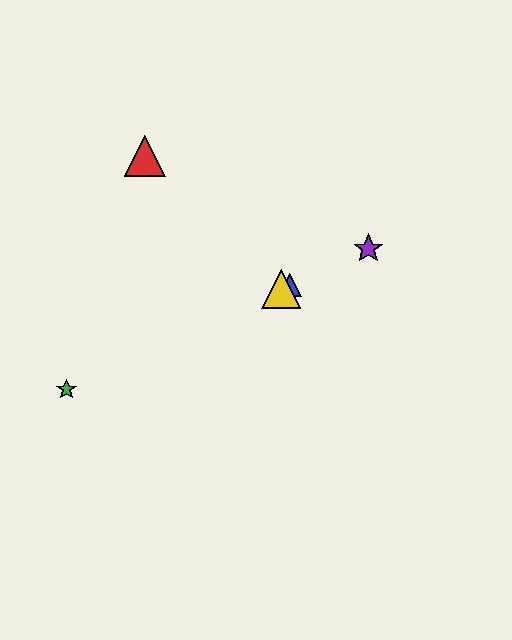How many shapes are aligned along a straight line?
4 shapes (the blue triangle, the green star, the yellow triangle, the purple star) are aligned along a straight line.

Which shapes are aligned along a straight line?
The blue triangle, the green star, the yellow triangle, the purple star are aligned along a straight line.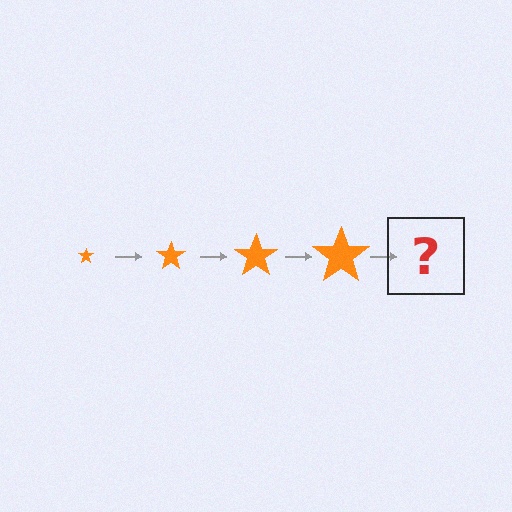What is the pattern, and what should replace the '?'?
The pattern is that the star gets progressively larger each step. The '?' should be an orange star, larger than the previous one.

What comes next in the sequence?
The next element should be an orange star, larger than the previous one.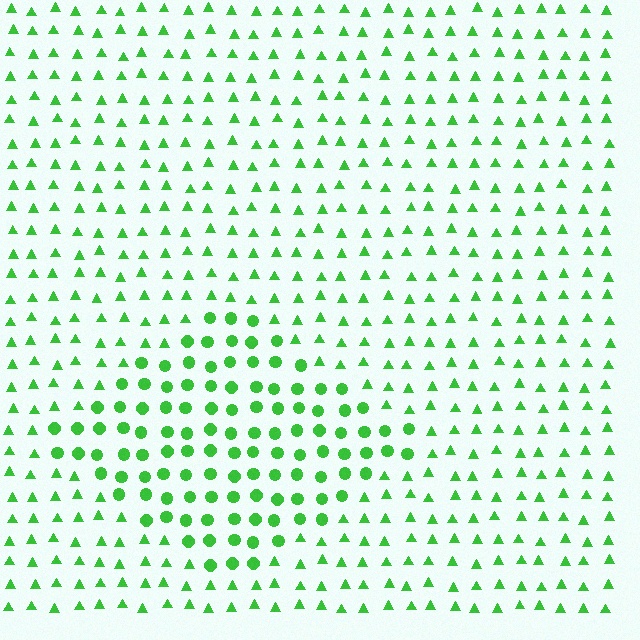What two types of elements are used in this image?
The image uses circles inside the diamond region and triangles outside it.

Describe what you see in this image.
The image is filled with small green elements arranged in a uniform grid. A diamond-shaped region contains circles, while the surrounding area contains triangles. The boundary is defined purely by the change in element shape.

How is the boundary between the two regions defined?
The boundary is defined by a change in element shape: circles inside vs. triangles outside. All elements share the same color and spacing.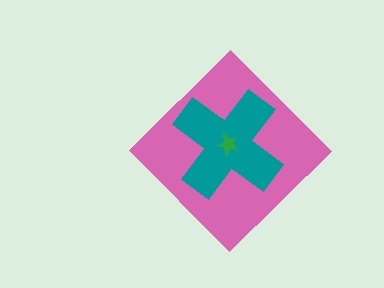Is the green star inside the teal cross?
Yes.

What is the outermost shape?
The pink diamond.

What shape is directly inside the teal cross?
The green star.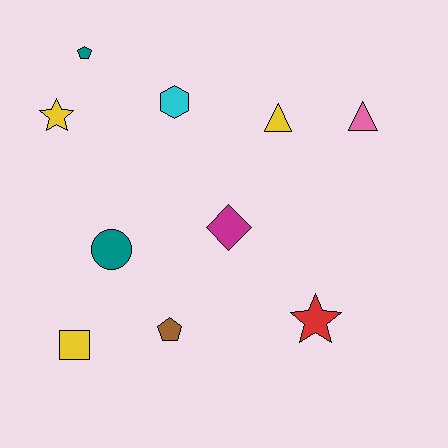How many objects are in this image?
There are 10 objects.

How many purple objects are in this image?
There are no purple objects.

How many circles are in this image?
There is 1 circle.